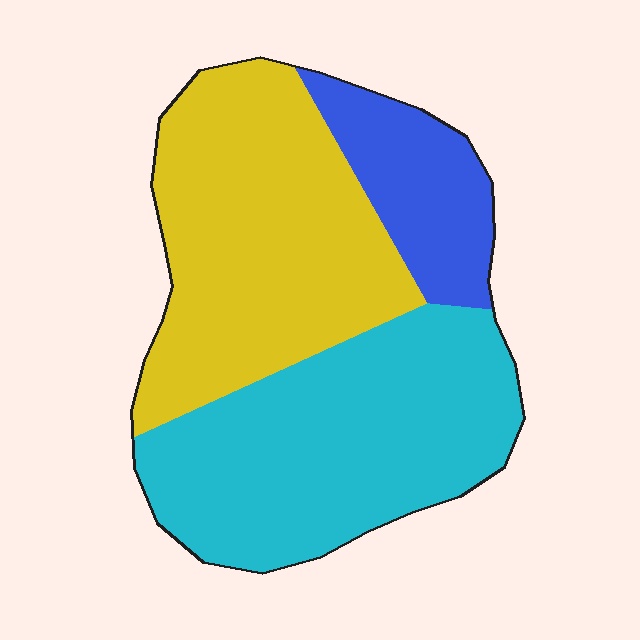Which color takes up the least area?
Blue, at roughly 15%.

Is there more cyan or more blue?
Cyan.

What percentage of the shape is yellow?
Yellow covers around 40% of the shape.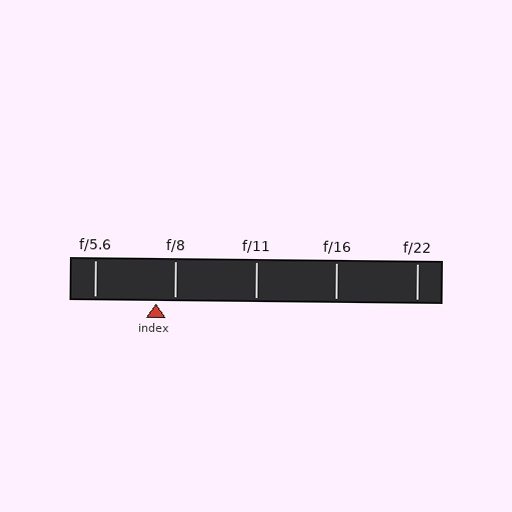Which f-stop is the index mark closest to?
The index mark is closest to f/8.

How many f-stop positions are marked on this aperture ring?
There are 5 f-stop positions marked.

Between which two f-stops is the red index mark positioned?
The index mark is between f/5.6 and f/8.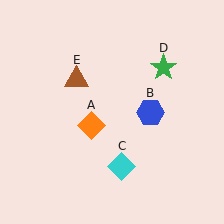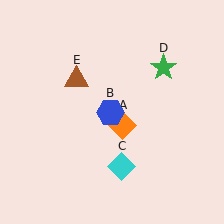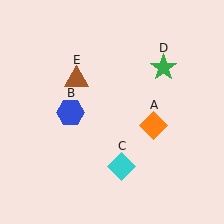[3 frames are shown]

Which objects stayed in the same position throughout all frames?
Cyan diamond (object C) and green star (object D) and brown triangle (object E) remained stationary.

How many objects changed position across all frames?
2 objects changed position: orange diamond (object A), blue hexagon (object B).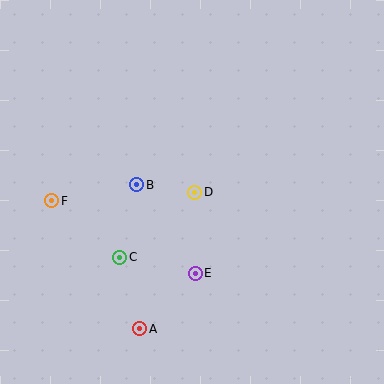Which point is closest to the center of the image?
Point D at (195, 192) is closest to the center.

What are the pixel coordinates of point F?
Point F is at (52, 201).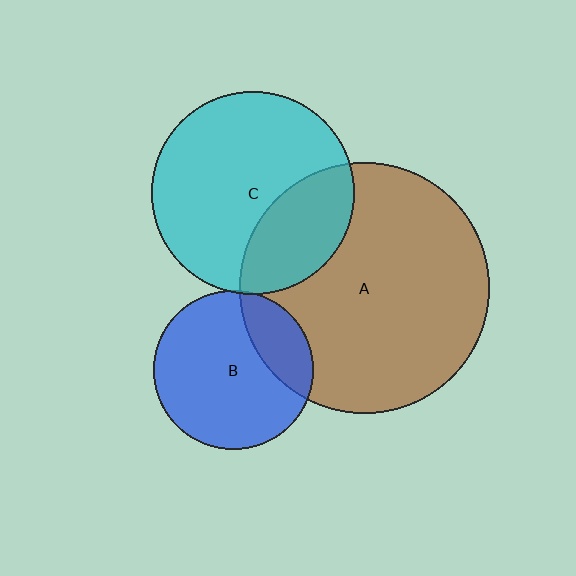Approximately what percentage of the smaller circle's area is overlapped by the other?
Approximately 20%.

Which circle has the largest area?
Circle A (brown).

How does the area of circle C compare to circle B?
Approximately 1.6 times.